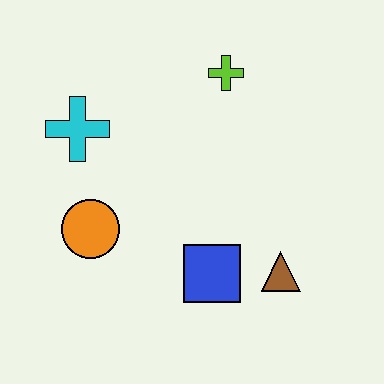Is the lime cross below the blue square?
No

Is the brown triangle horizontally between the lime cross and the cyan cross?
No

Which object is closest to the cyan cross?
The orange circle is closest to the cyan cross.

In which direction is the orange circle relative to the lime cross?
The orange circle is below the lime cross.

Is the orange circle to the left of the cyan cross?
No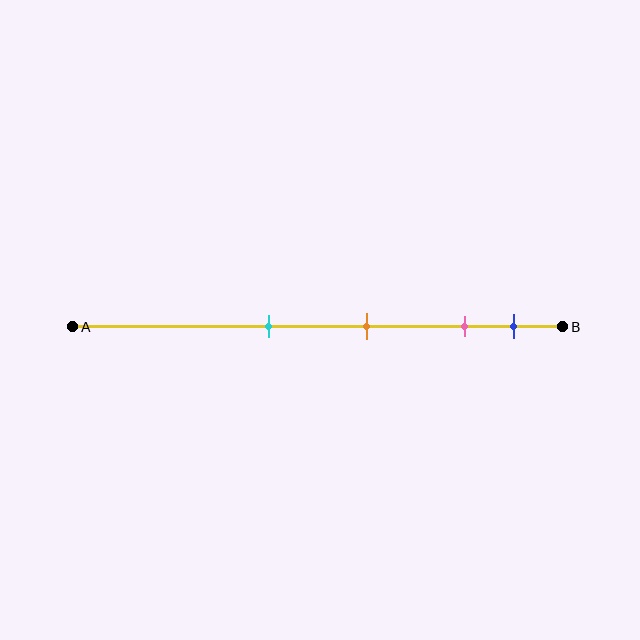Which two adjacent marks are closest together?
The pink and blue marks are the closest adjacent pair.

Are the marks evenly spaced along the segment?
No, the marks are not evenly spaced.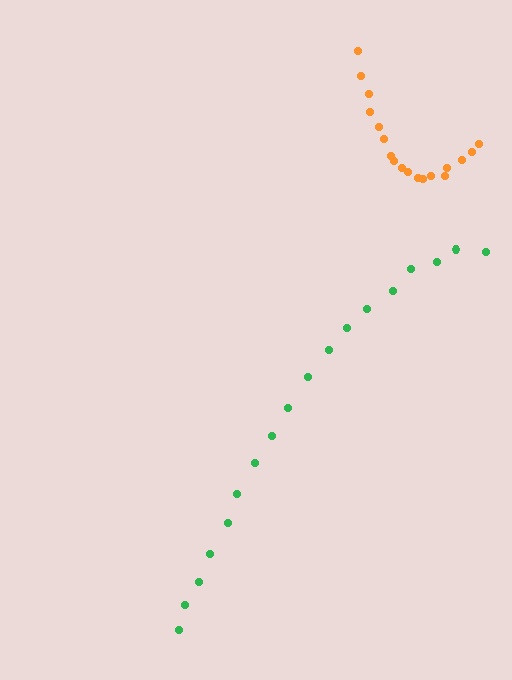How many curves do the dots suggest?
There are 2 distinct paths.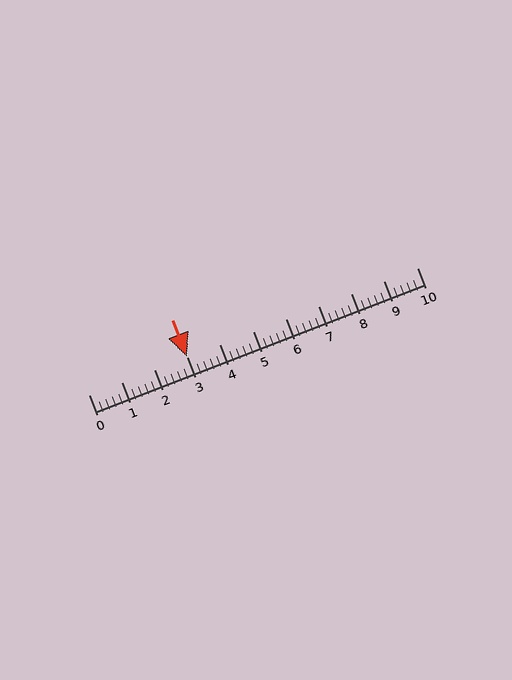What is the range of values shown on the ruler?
The ruler shows values from 0 to 10.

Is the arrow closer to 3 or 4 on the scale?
The arrow is closer to 3.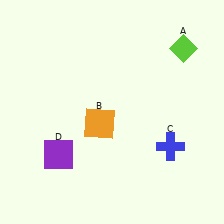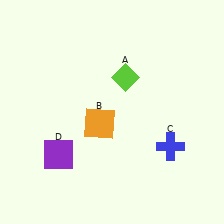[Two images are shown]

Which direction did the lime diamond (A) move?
The lime diamond (A) moved left.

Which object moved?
The lime diamond (A) moved left.